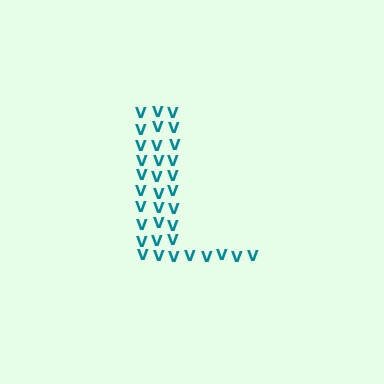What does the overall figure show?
The overall figure shows the letter L.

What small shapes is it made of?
It is made of small letter V's.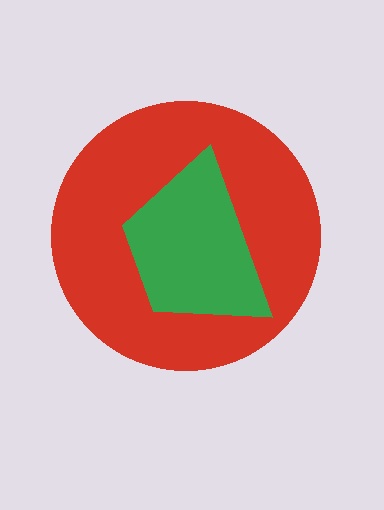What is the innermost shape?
The green trapezoid.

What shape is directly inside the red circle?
The green trapezoid.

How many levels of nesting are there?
2.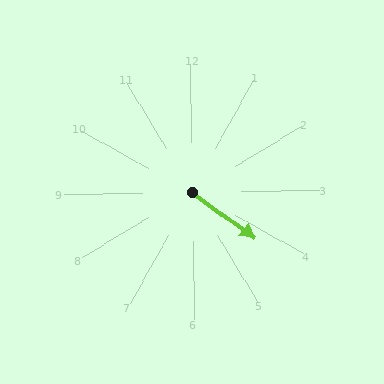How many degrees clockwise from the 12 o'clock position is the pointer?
Approximately 127 degrees.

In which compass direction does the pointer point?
Southeast.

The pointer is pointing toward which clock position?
Roughly 4 o'clock.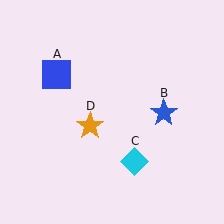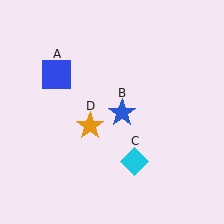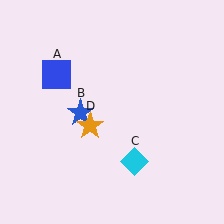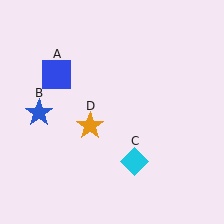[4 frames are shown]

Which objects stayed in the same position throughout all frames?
Blue square (object A) and cyan diamond (object C) and orange star (object D) remained stationary.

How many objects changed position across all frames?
1 object changed position: blue star (object B).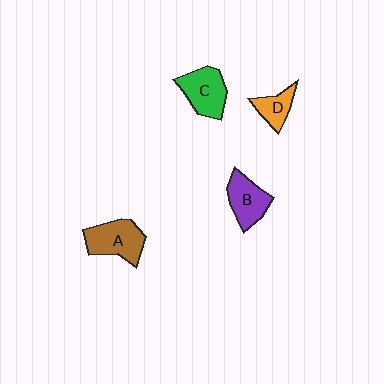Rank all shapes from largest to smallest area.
From largest to smallest: A (brown), C (green), B (purple), D (orange).